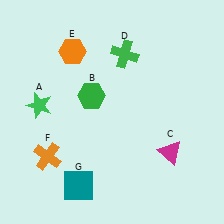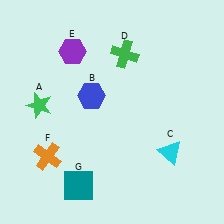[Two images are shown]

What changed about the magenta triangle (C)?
In Image 1, C is magenta. In Image 2, it changed to cyan.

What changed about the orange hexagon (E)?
In Image 1, E is orange. In Image 2, it changed to purple.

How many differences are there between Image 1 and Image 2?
There are 3 differences between the two images.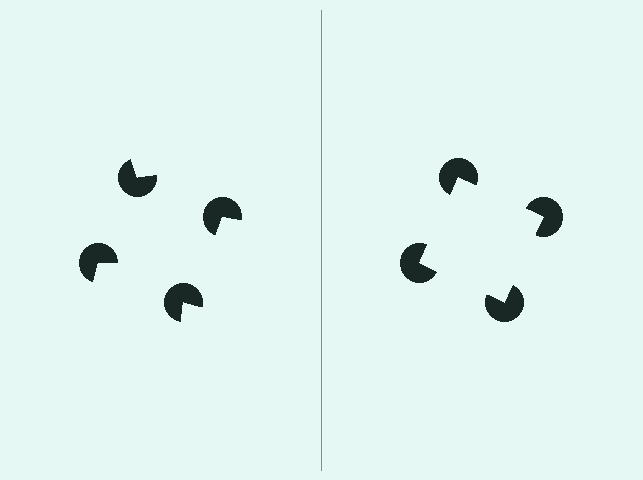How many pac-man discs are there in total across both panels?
8 — 4 on each side.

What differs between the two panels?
The pac-man discs are positioned identically on both sides; only the wedge orientations differ. On the right they align to a square; on the left they are misaligned.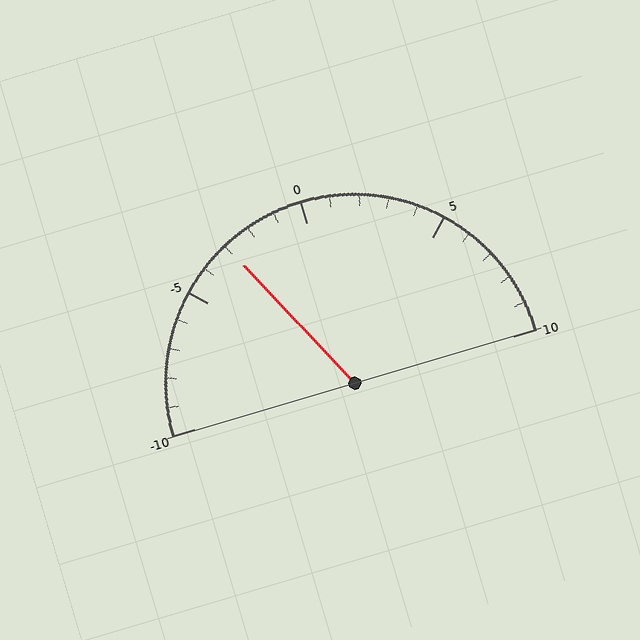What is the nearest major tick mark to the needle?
The nearest major tick mark is -5.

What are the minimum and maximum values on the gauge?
The gauge ranges from -10 to 10.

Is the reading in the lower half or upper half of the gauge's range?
The reading is in the lower half of the range (-10 to 10).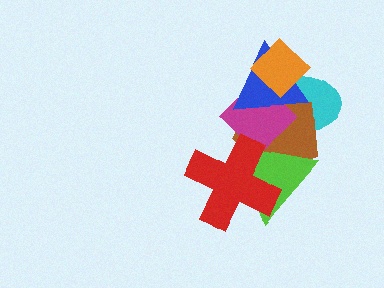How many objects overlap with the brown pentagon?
6 objects overlap with the brown pentagon.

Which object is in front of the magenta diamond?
The blue triangle is in front of the magenta diamond.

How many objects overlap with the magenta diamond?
4 objects overlap with the magenta diamond.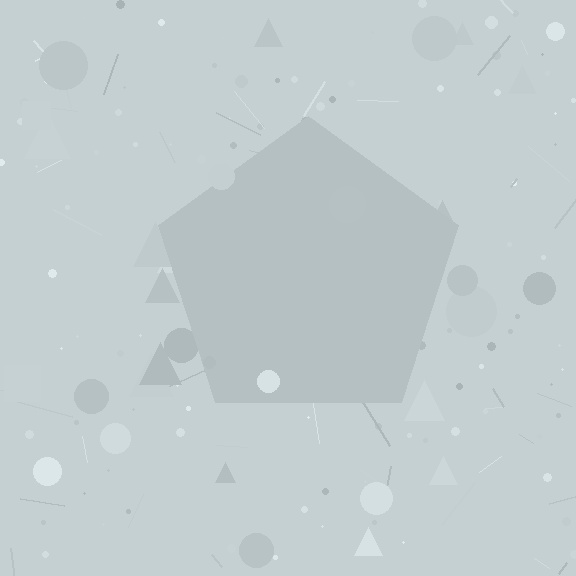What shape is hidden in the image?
A pentagon is hidden in the image.